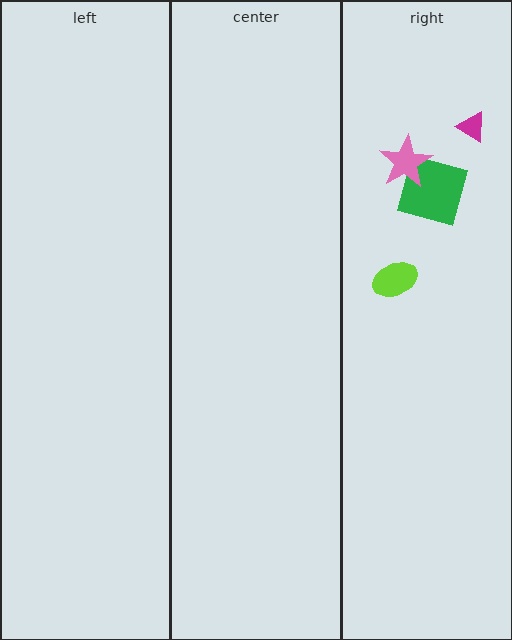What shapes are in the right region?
The green square, the magenta triangle, the lime ellipse, the pink star.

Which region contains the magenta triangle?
The right region.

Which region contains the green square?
The right region.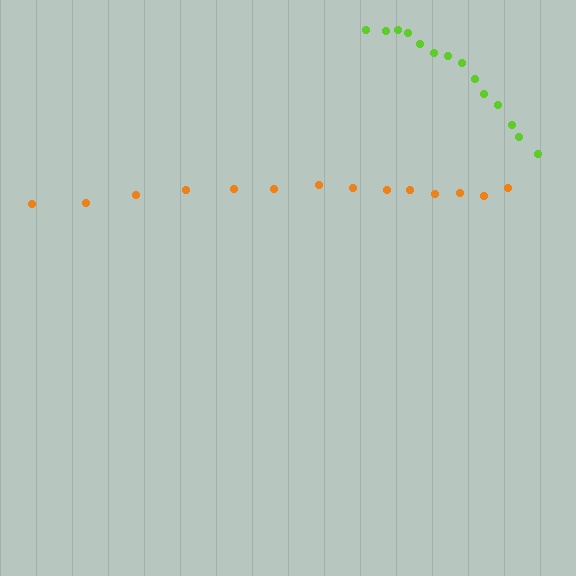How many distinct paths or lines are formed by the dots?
There are 2 distinct paths.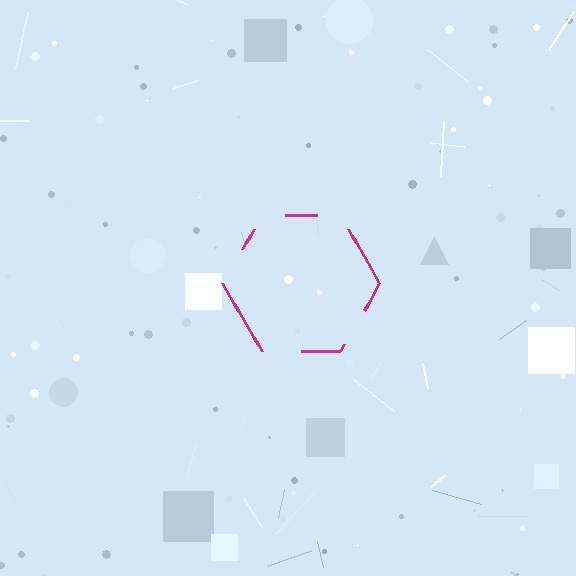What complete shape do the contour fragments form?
The contour fragments form a hexagon.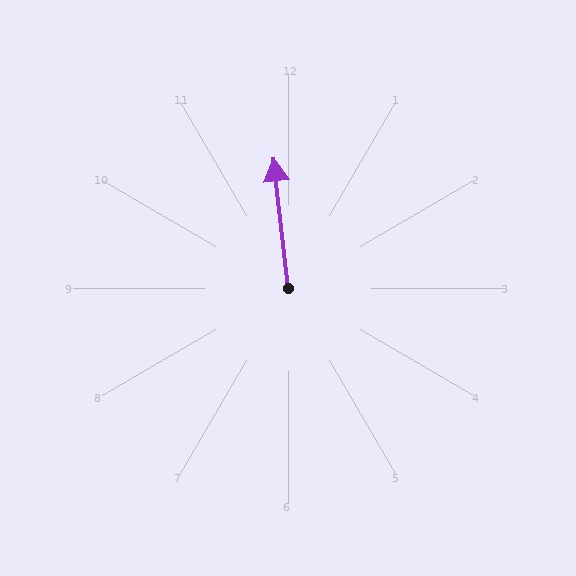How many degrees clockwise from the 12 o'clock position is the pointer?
Approximately 354 degrees.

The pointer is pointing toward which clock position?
Roughly 12 o'clock.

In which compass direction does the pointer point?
North.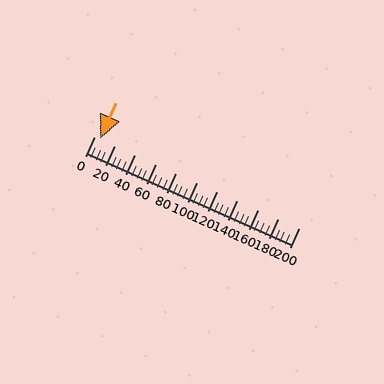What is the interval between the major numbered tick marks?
The major tick marks are spaced 20 units apart.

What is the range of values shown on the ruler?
The ruler shows values from 0 to 200.